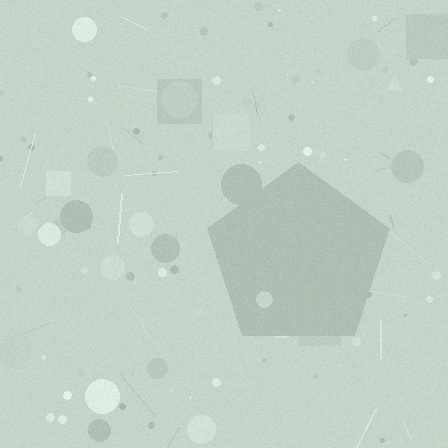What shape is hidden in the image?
A pentagon is hidden in the image.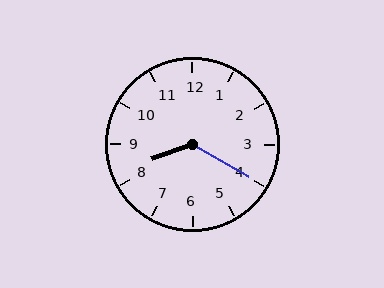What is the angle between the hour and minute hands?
Approximately 130 degrees.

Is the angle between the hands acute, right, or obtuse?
It is obtuse.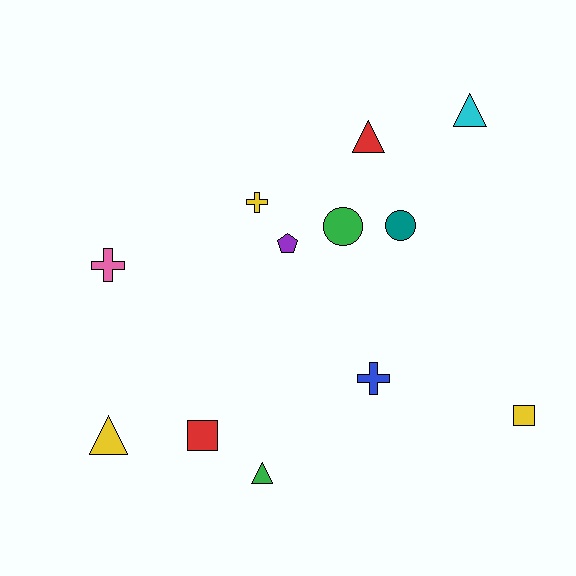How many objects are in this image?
There are 12 objects.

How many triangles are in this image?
There are 4 triangles.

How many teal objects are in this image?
There is 1 teal object.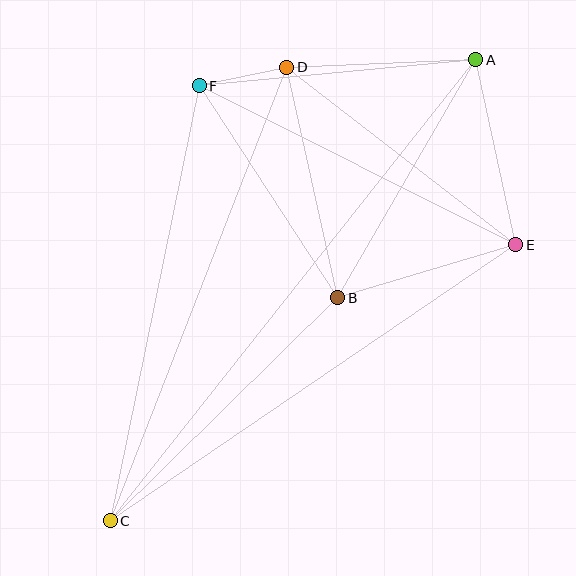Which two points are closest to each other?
Points D and F are closest to each other.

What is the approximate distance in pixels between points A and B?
The distance between A and B is approximately 275 pixels.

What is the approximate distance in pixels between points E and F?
The distance between E and F is approximately 354 pixels.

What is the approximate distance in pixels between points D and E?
The distance between D and E is approximately 290 pixels.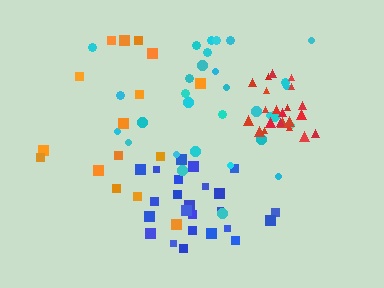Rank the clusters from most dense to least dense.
red, blue, cyan, orange.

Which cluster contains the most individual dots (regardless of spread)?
Cyan (31).